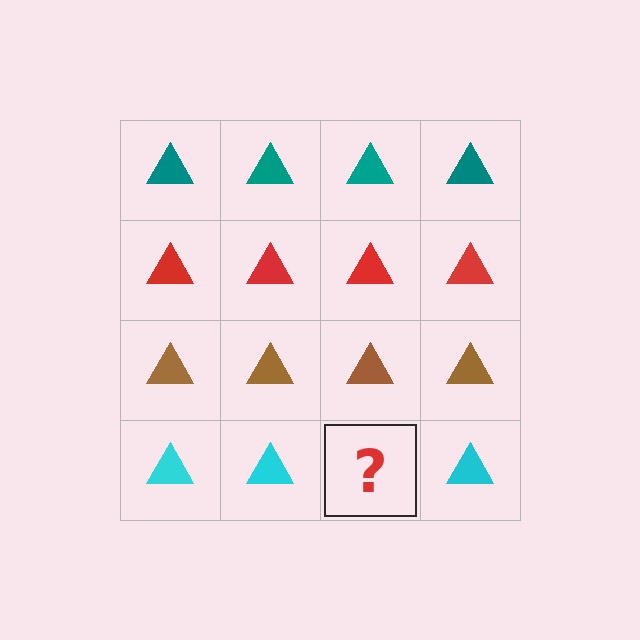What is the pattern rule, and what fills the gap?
The rule is that each row has a consistent color. The gap should be filled with a cyan triangle.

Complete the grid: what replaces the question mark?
The question mark should be replaced with a cyan triangle.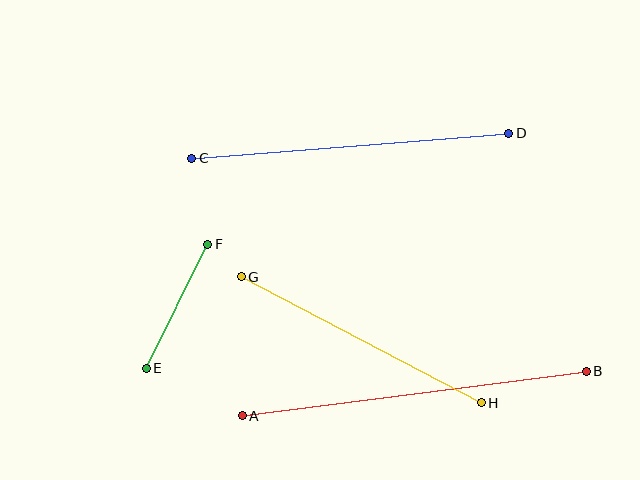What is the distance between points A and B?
The distance is approximately 347 pixels.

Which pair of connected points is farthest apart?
Points A and B are farthest apart.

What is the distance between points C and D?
The distance is approximately 318 pixels.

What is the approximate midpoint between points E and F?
The midpoint is at approximately (177, 306) pixels.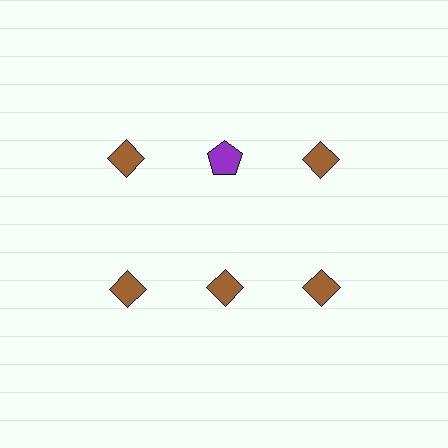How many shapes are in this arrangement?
There are 6 shapes arranged in a grid pattern.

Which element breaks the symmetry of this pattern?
The purple pentagon in the top row, second from left column breaks the symmetry. All other shapes are brown diamonds.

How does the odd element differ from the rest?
It differs in both color (purple instead of brown) and shape (pentagon instead of diamond).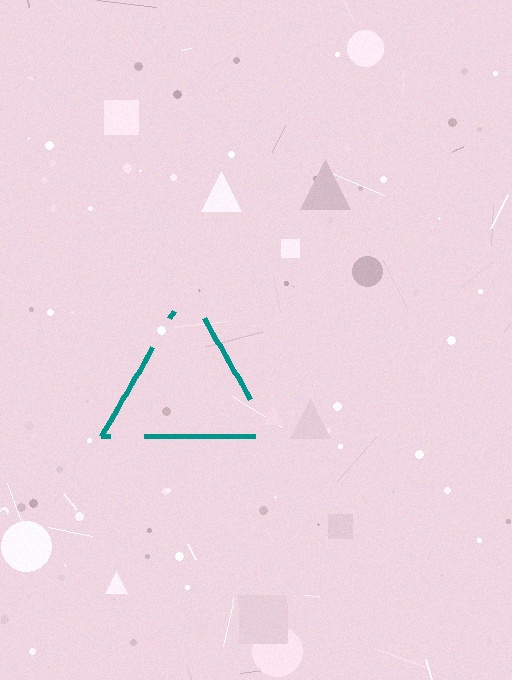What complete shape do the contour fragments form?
The contour fragments form a triangle.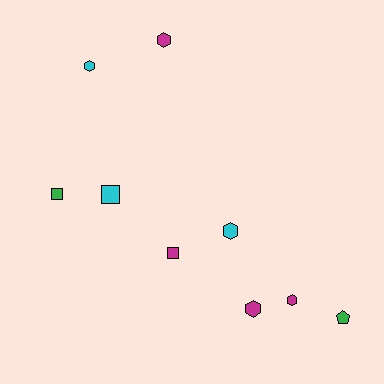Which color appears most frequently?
Magenta, with 4 objects.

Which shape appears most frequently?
Hexagon, with 5 objects.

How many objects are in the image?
There are 9 objects.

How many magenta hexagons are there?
There are 3 magenta hexagons.